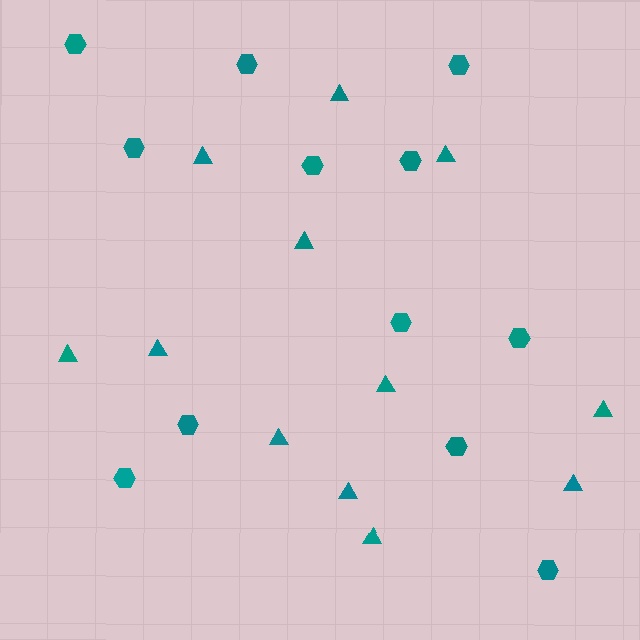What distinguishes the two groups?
There are 2 groups: one group of hexagons (12) and one group of triangles (12).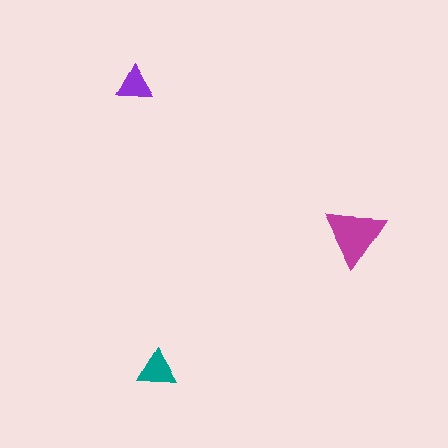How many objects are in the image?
There are 3 objects in the image.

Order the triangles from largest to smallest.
the magenta one, the teal one, the purple one.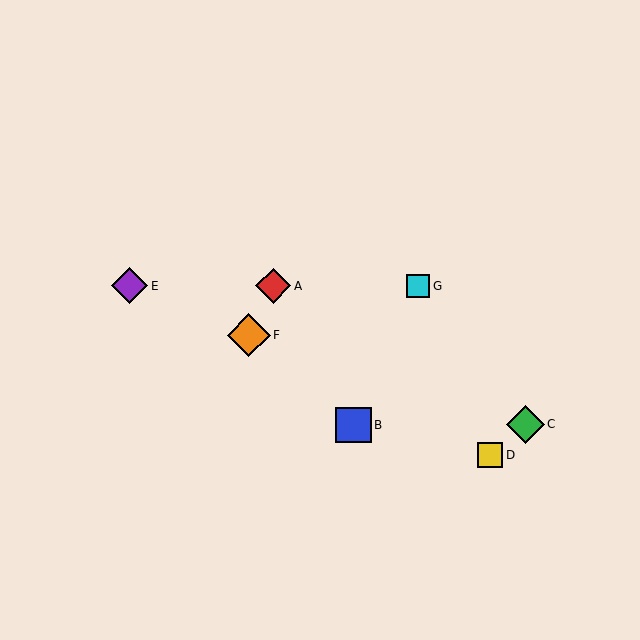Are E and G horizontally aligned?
Yes, both are at y≈286.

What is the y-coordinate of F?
Object F is at y≈335.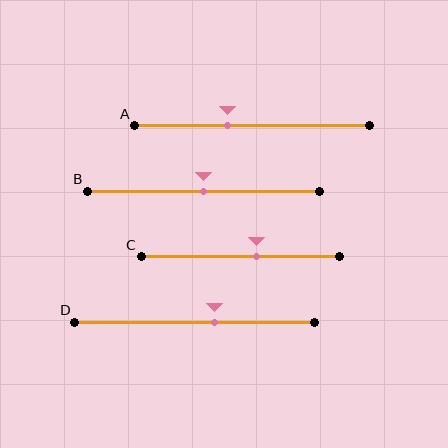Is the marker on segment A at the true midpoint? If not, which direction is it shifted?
No, the marker on segment A is shifted to the left by about 11% of the segment length.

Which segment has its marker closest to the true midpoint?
Segment B has its marker closest to the true midpoint.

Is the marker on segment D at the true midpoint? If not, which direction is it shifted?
No, the marker on segment D is shifted to the right by about 8% of the segment length.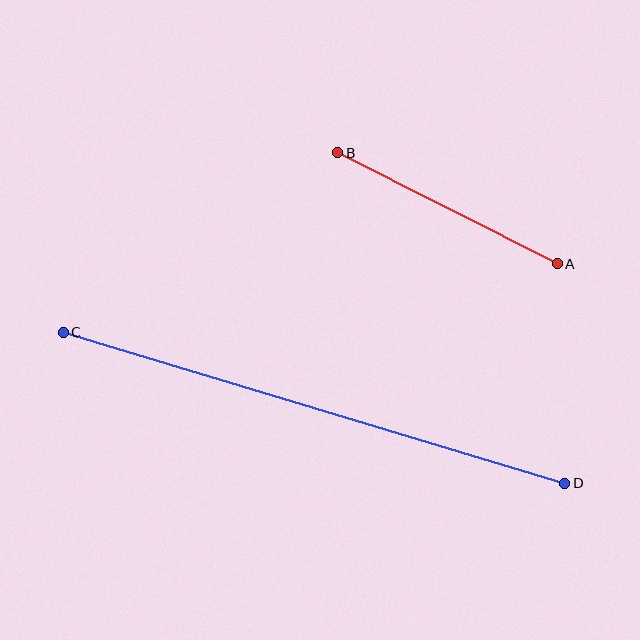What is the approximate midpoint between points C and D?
The midpoint is at approximately (314, 408) pixels.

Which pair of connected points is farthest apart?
Points C and D are farthest apart.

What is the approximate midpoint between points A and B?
The midpoint is at approximately (447, 208) pixels.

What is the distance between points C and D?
The distance is approximately 524 pixels.